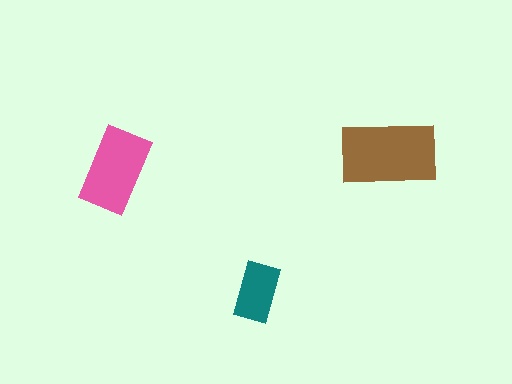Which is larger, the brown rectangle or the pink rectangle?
The brown one.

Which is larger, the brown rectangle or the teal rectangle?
The brown one.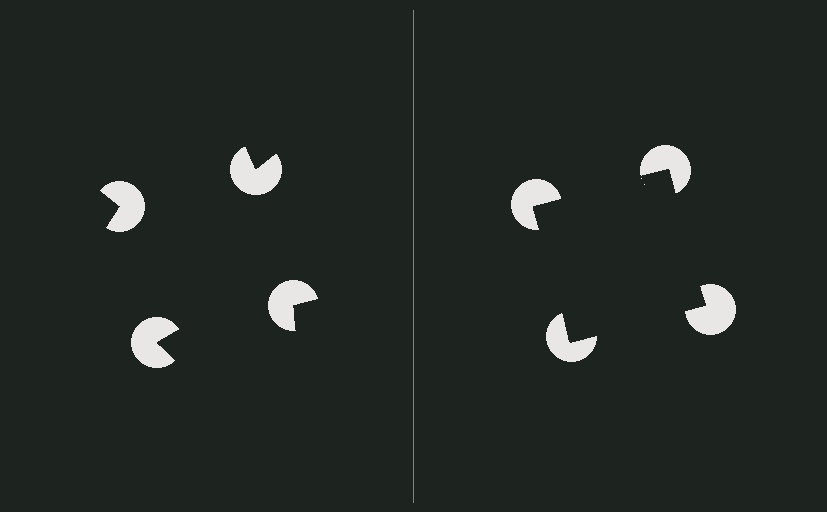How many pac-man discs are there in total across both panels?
8 — 4 on each side.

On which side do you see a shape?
An illusory square appears on the right side. On the left side the wedge cuts are rotated, so no coherent shape forms.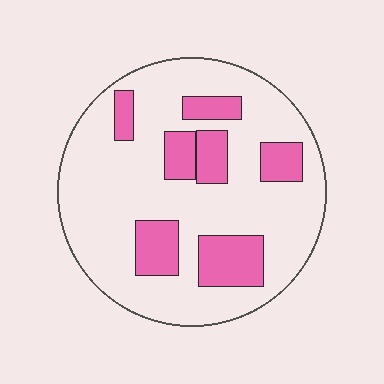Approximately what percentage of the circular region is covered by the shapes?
Approximately 25%.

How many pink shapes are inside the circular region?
7.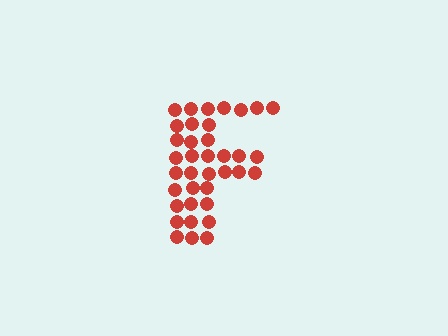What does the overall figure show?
The overall figure shows the letter F.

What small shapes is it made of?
It is made of small circles.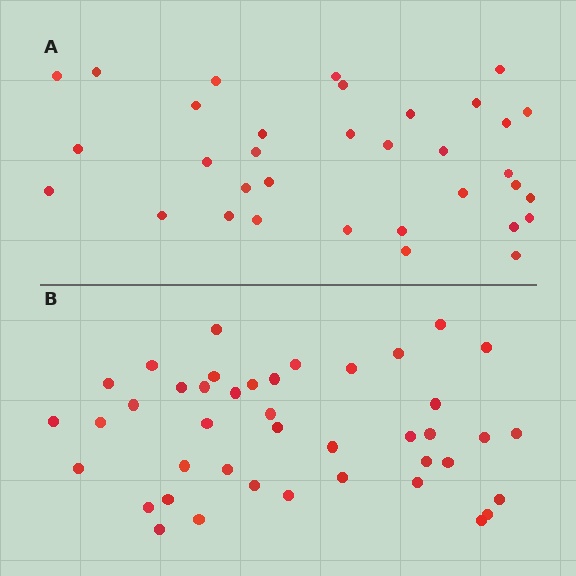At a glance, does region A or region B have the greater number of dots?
Region B (the bottom region) has more dots.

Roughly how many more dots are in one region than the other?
Region B has roughly 8 or so more dots than region A.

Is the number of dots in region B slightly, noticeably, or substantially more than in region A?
Region B has only slightly more — the two regions are fairly close. The ratio is roughly 1.2 to 1.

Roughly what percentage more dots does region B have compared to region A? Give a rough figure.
About 25% more.